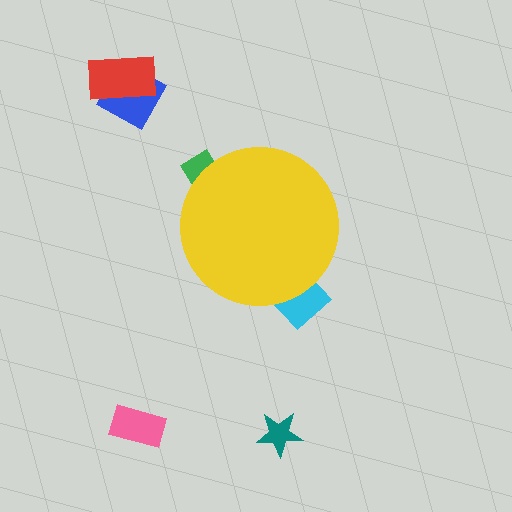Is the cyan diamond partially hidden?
Yes, the cyan diamond is partially hidden behind the yellow circle.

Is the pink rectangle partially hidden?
No, the pink rectangle is fully visible.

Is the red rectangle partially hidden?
No, the red rectangle is fully visible.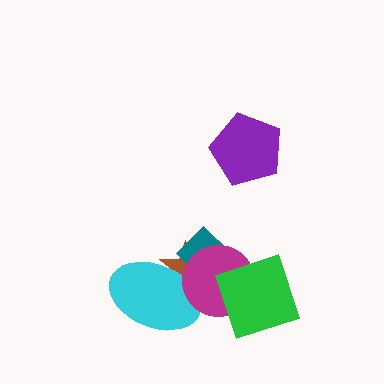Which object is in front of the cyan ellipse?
The magenta circle is in front of the cyan ellipse.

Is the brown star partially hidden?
Yes, it is partially covered by another shape.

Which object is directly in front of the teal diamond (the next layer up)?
The cyan ellipse is directly in front of the teal diamond.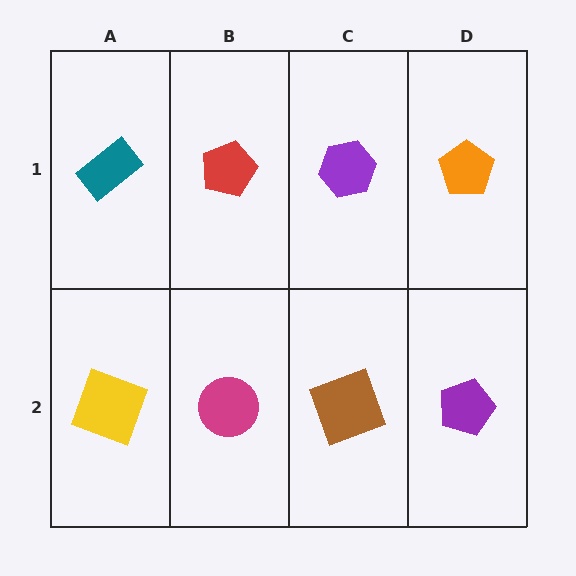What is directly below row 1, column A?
A yellow square.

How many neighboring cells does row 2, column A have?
2.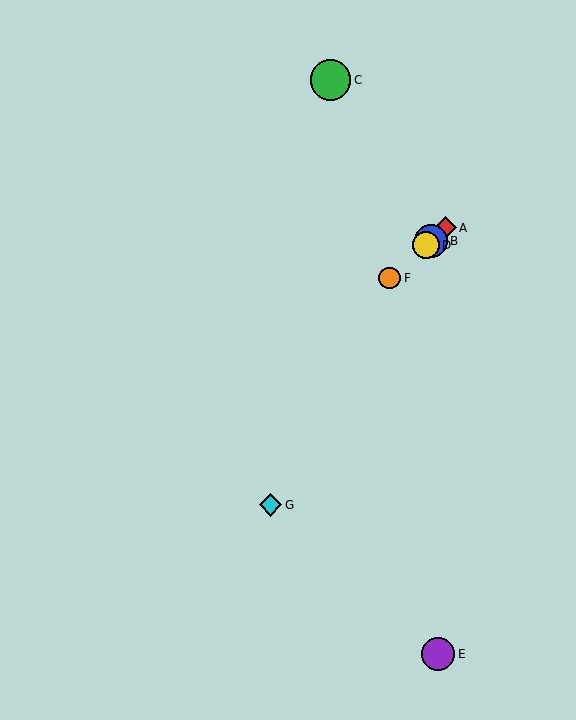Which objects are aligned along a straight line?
Objects A, B, D, F are aligned along a straight line.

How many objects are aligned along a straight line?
4 objects (A, B, D, F) are aligned along a straight line.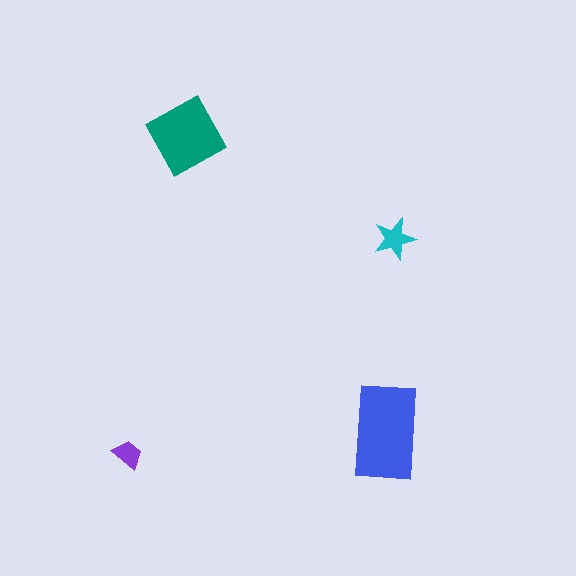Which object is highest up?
The teal diamond is topmost.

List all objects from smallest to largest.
The purple trapezoid, the cyan star, the teal diamond, the blue rectangle.